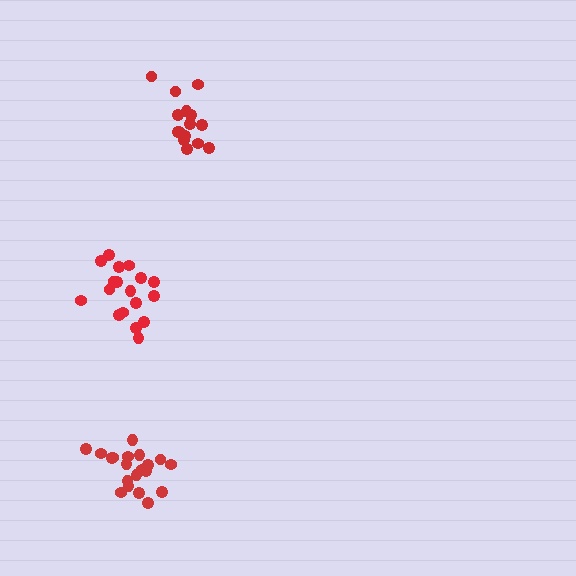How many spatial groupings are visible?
There are 3 spatial groupings.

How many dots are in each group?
Group 1: 20 dots, Group 2: 15 dots, Group 3: 18 dots (53 total).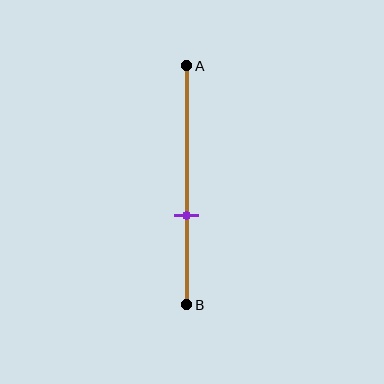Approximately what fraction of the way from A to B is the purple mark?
The purple mark is approximately 60% of the way from A to B.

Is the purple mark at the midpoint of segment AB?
No, the mark is at about 60% from A, not at the 50% midpoint.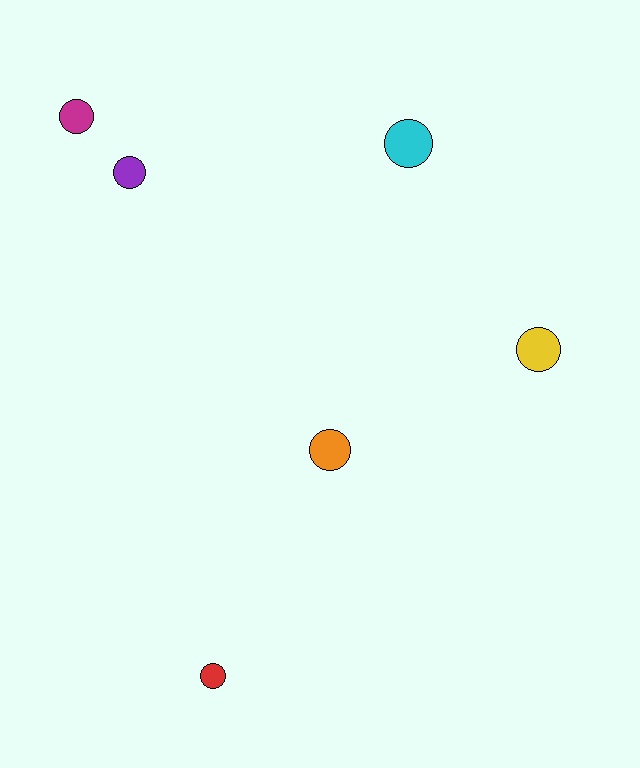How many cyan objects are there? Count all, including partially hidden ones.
There is 1 cyan object.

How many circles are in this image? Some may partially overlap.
There are 6 circles.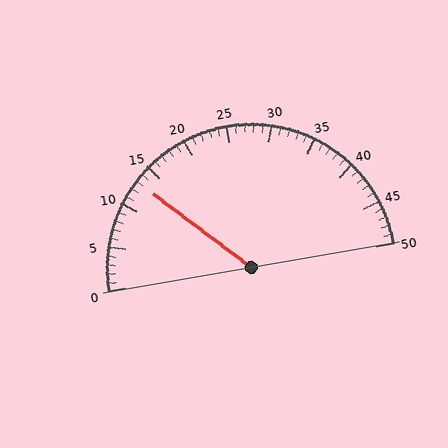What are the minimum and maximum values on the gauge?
The gauge ranges from 0 to 50.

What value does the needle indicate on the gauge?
The needle indicates approximately 13.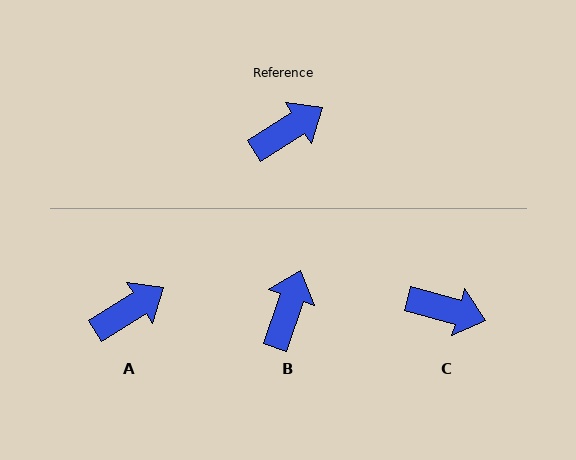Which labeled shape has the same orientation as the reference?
A.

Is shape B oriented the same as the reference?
No, it is off by about 39 degrees.